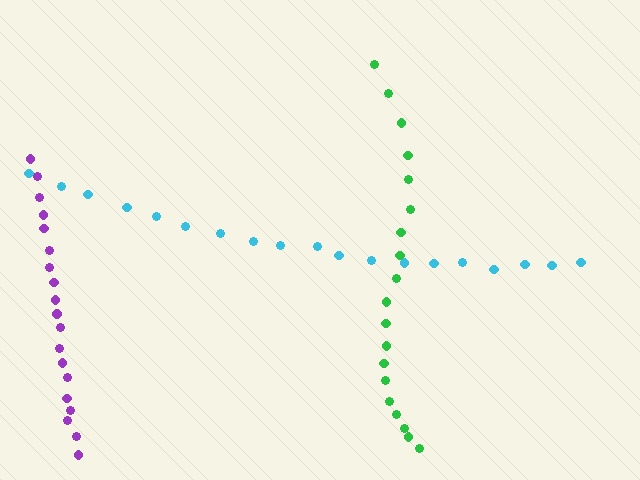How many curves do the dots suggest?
There are 3 distinct paths.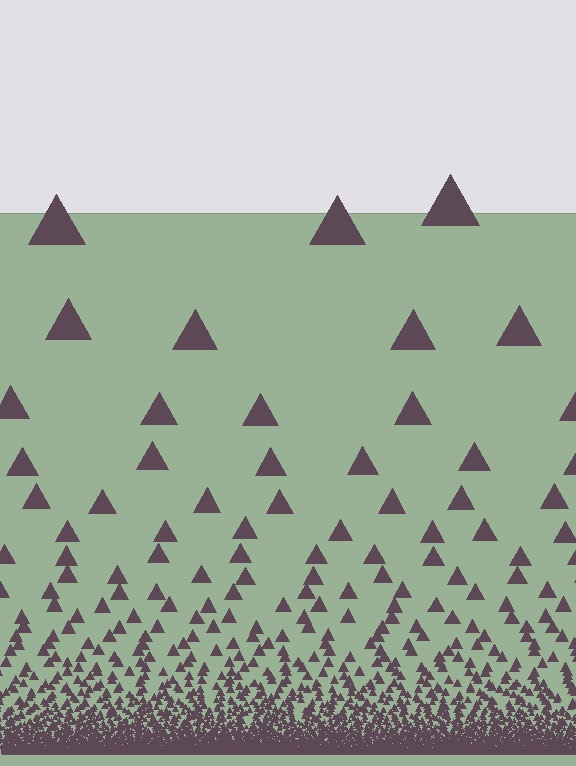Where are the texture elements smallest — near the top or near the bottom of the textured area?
Near the bottom.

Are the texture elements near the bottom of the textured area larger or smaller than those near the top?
Smaller. The gradient is inverted — elements near the bottom are smaller and denser.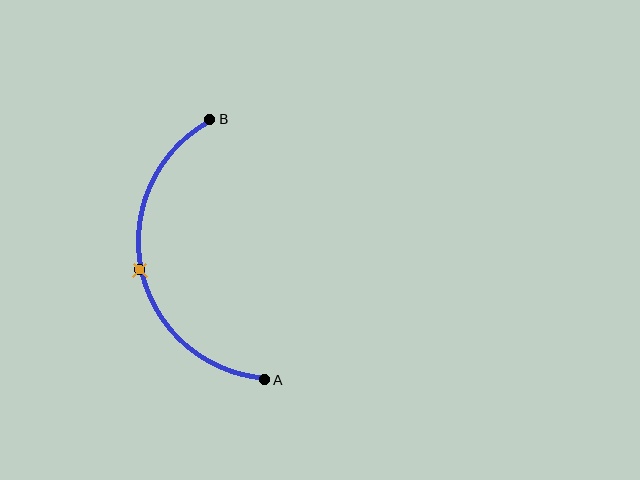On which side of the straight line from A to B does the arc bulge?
The arc bulges to the left of the straight line connecting A and B.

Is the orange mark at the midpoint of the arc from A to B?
Yes. The orange mark lies on the arc at equal arc-length from both A and B — it is the arc midpoint.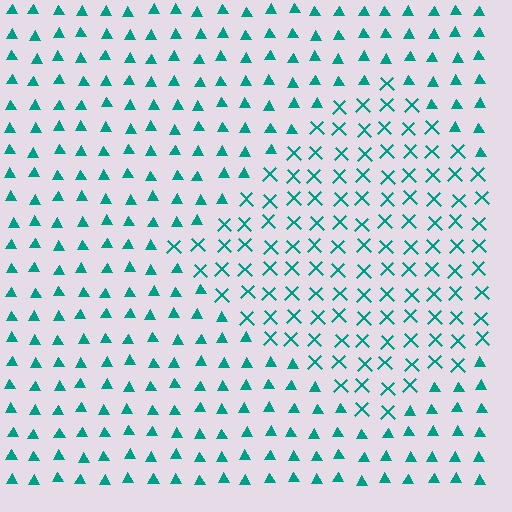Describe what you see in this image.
The image is filled with small teal elements arranged in a uniform grid. A diamond-shaped region contains X marks, while the surrounding area contains triangles. The boundary is defined purely by the change in element shape.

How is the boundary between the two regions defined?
The boundary is defined by a change in element shape: X marks inside vs. triangles outside. All elements share the same color and spacing.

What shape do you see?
I see a diamond.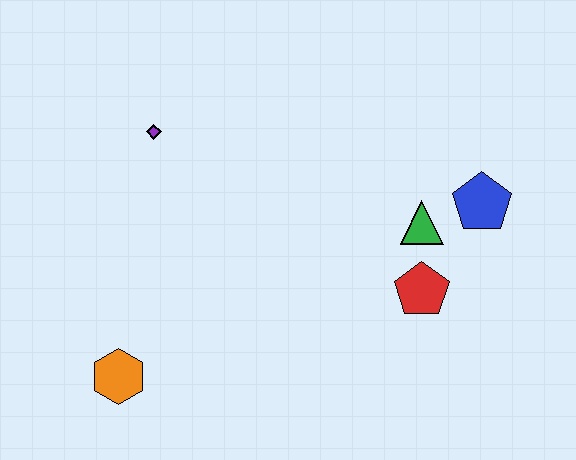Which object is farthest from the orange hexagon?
The blue pentagon is farthest from the orange hexagon.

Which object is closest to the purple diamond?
The orange hexagon is closest to the purple diamond.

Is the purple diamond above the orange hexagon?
Yes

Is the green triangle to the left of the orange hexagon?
No